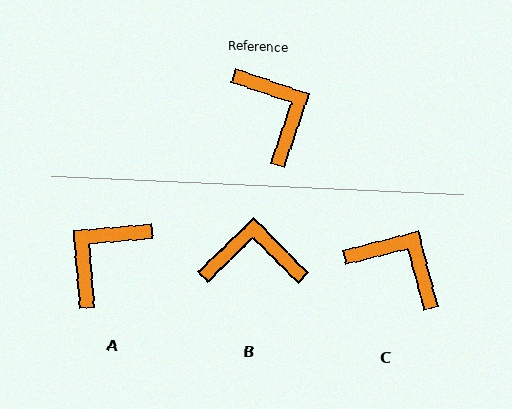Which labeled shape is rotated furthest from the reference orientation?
A, about 113 degrees away.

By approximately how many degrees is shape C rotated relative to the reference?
Approximately 33 degrees counter-clockwise.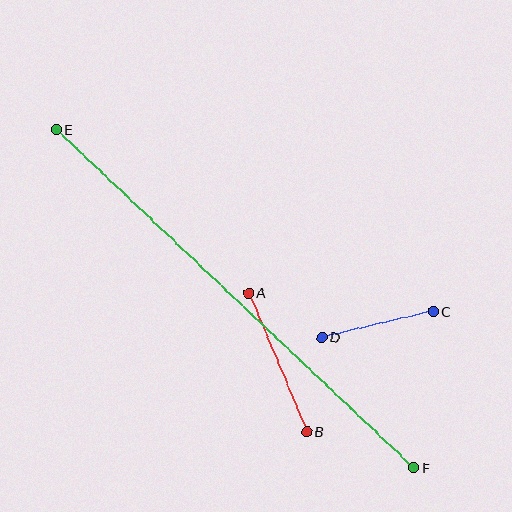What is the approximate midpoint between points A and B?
The midpoint is at approximately (278, 362) pixels.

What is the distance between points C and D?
The distance is approximately 115 pixels.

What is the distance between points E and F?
The distance is approximately 492 pixels.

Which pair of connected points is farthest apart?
Points E and F are farthest apart.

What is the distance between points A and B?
The distance is approximately 150 pixels.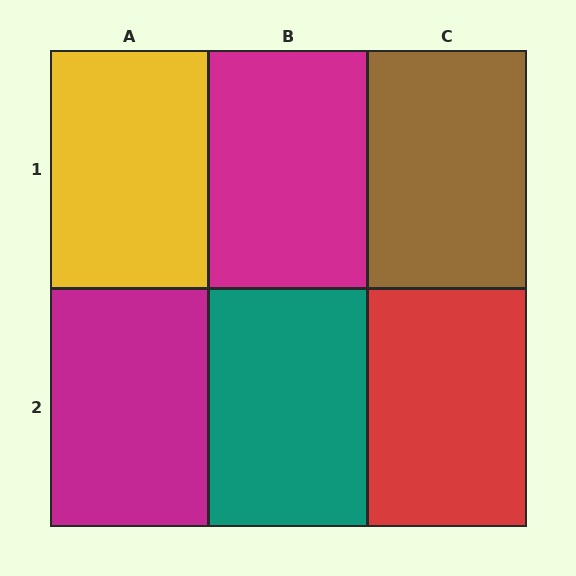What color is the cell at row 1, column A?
Yellow.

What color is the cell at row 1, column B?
Magenta.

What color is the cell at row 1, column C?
Brown.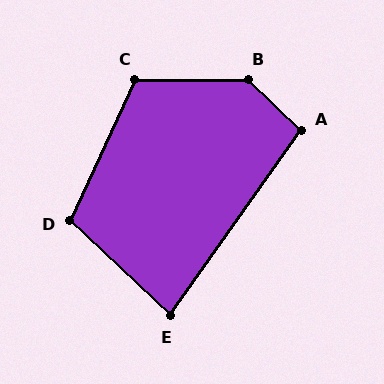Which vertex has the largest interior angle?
B, at approximately 136 degrees.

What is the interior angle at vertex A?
Approximately 98 degrees (obtuse).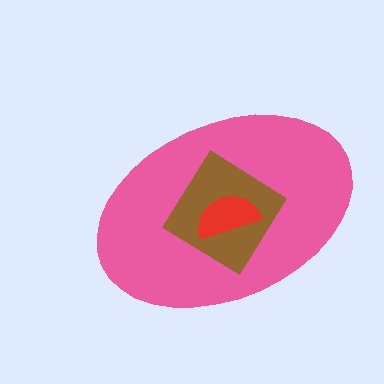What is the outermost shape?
The pink ellipse.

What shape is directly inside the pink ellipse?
The brown diamond.